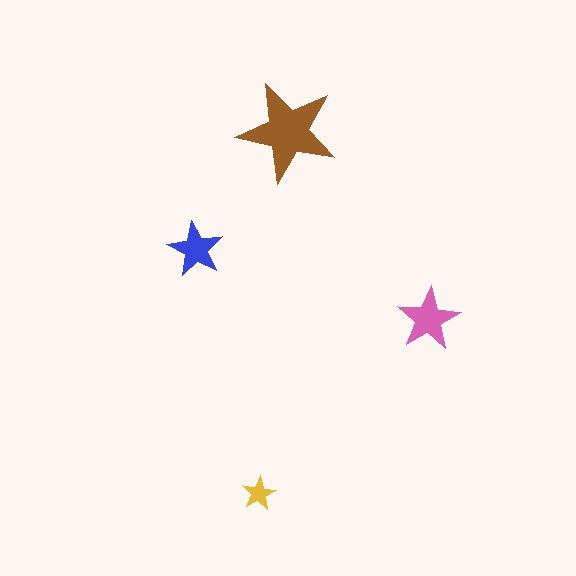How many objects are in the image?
There are 4 objects in the image.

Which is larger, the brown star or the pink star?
The brown one.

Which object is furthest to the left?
The blue star is leftmost.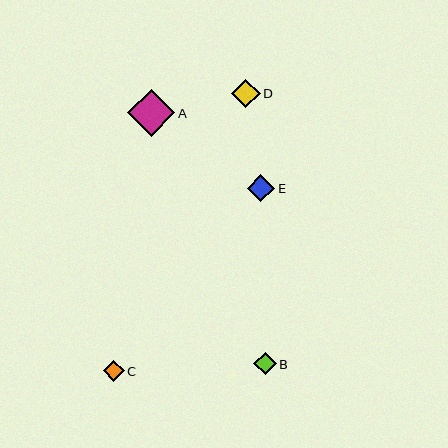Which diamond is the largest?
Diamond A is the largest with a size of approximately 47 pixels.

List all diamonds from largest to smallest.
From largest to smallest: A, D, E, B, C.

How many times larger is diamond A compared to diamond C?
Diamond A is approximately 2.3 times the size of diamond C.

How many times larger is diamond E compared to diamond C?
Diamond E is approximately 1.3 times the size of diamond C.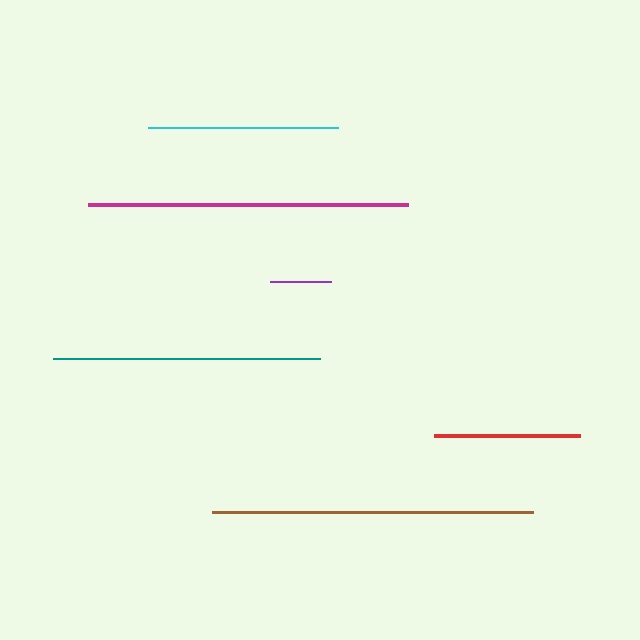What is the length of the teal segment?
The teal segment is approximately 268 pixels long.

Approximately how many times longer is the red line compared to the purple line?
The red line is approximately 2.4 times the length of the purple line.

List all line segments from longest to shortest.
From longest to shortest: brown, magenta, teal, cyan, red, purple.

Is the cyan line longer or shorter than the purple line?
The cyan line is longer than the purple line.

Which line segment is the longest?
The brown line is the longest at approximately 321 pixels.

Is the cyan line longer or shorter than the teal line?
The teal line is longer than the cyan line.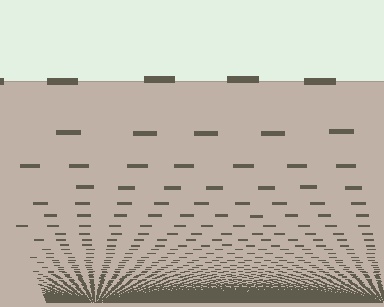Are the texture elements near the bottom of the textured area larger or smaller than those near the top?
Smaller. The gradient is inverted — elements near the bottom are smaller and denser.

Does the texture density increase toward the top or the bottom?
Density increases toward the bottom.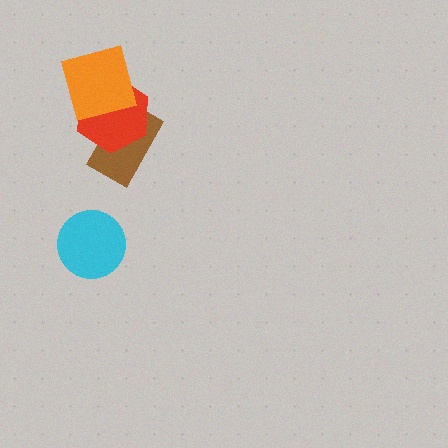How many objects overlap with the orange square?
2 objects overlap with the orange square.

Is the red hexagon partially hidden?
Yes, it is partially covered by another shape.